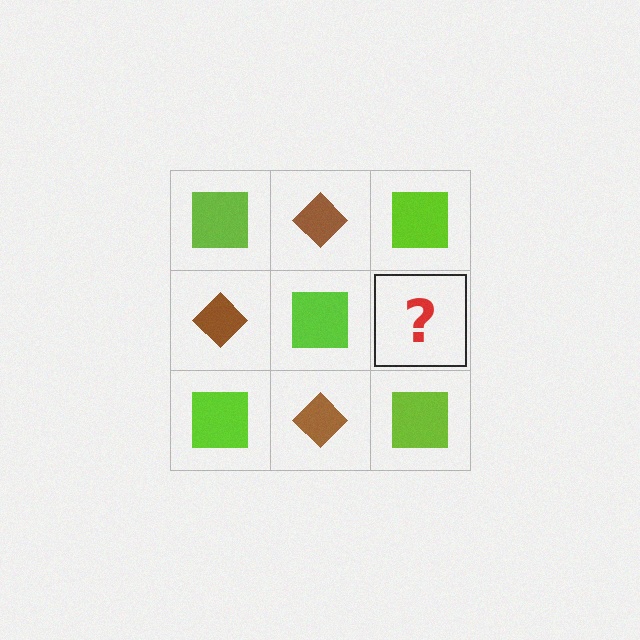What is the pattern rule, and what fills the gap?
The rule is that it alternates lime square and brown diamond in a checkerboard pattern. The gap should be filled with a brown diamond.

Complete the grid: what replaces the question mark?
The question mark should be replaced with a brown diamond.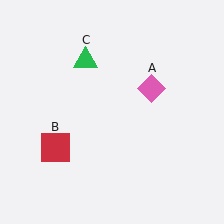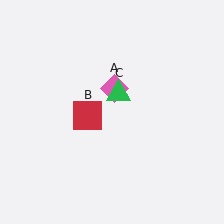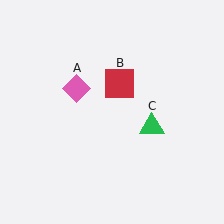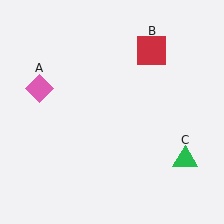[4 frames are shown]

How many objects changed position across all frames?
3 objects changed position: pink diamond (object A), red square (object B), green triangle (object C).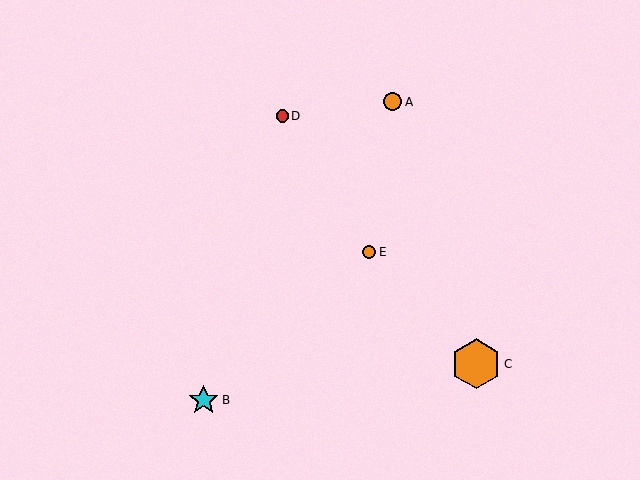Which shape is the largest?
The orange hexagon (labeled C) is the largest.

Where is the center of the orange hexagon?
The center of the orange hexagon is at (476, 364).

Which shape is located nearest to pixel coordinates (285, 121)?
The red circle (labeled D) at (282, 116) is nearest to that location.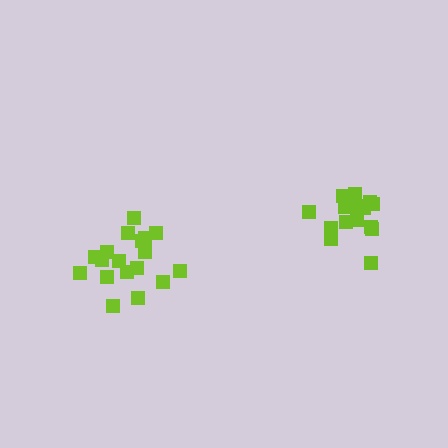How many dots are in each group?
Group 1: 18 dots, Group 2: 15 dots (33 total).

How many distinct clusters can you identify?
There are 2 distinct clusters.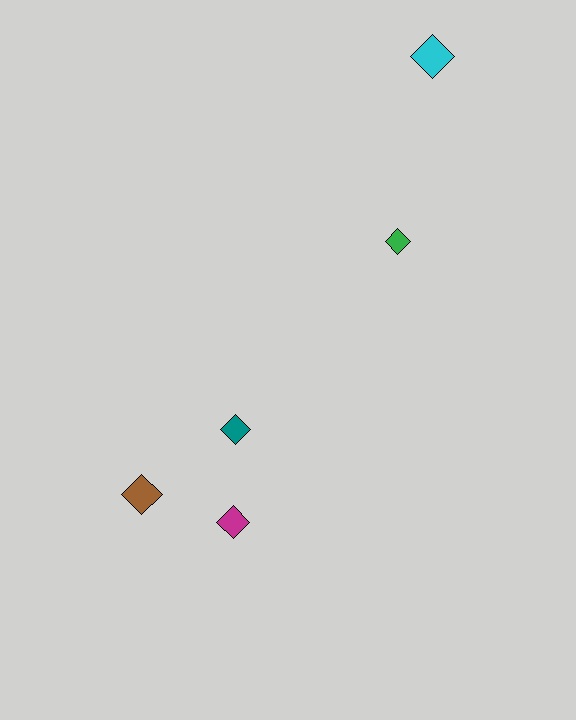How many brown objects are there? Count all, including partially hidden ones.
There is 1 brown object.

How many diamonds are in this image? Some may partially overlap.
There are 5 diamonds.